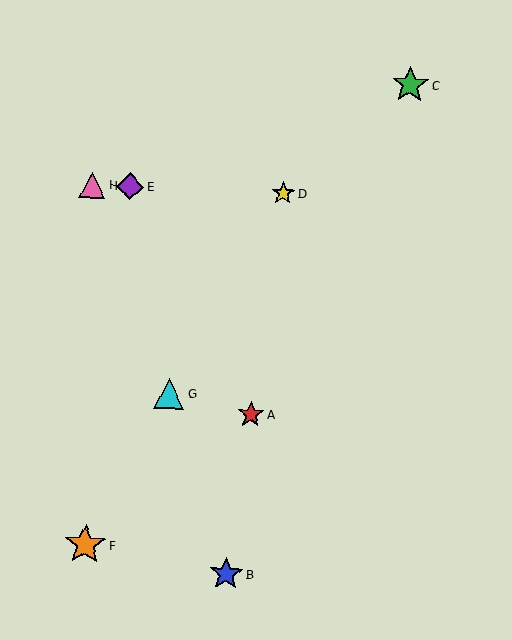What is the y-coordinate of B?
Object B is at y≈574.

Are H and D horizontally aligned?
Yes, both are at y≈185.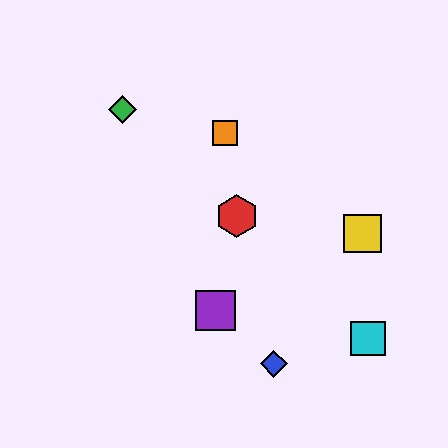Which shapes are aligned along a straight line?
The red hexagon, the green diamond, the cyan square are aligned along a straight line.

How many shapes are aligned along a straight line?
3 shapes (the red hexagon, the green diamond, the cyan square) are aligned along a straight line.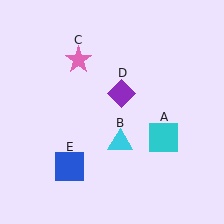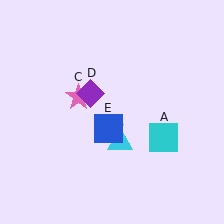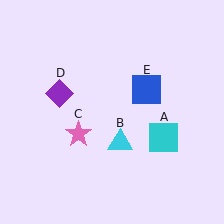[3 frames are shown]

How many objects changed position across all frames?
3 objects changed position: pink star (object C), purple diamond (object D), blue square (object E).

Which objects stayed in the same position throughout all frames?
Cyan square (object A) and cyan triangle (object B) remained stationary.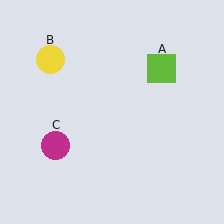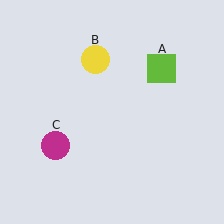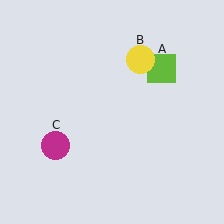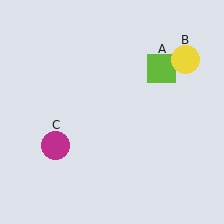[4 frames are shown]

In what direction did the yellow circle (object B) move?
The yellow circle (object B) moved right.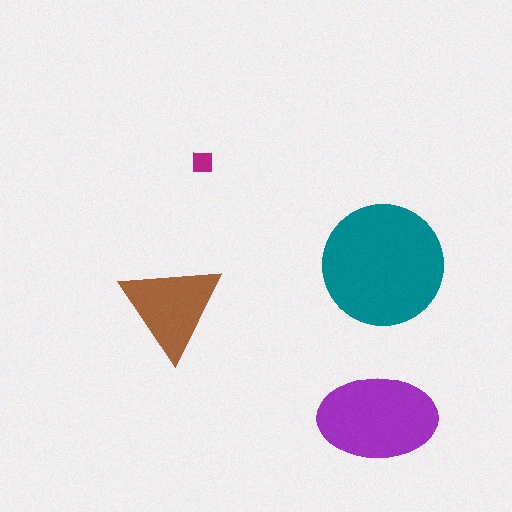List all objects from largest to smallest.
The teal circle, the purple ellipse, the brown triangle, the magenta square.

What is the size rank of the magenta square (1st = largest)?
4th.